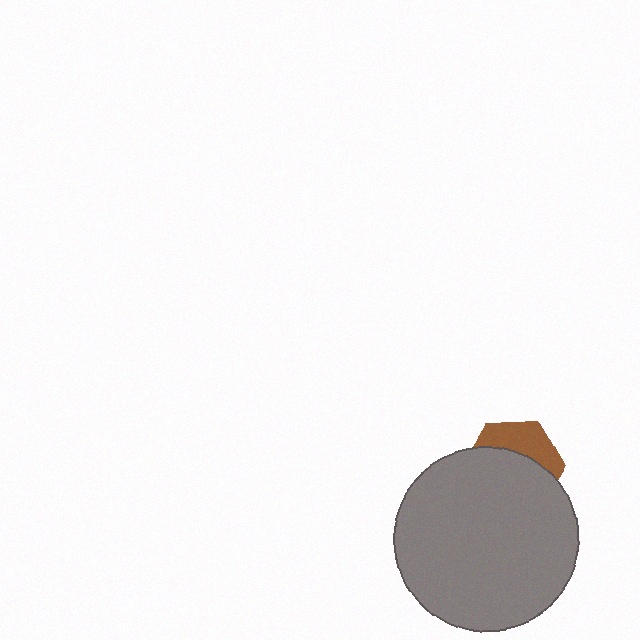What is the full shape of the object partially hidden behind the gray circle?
The partially hidden object is a brown hexagon.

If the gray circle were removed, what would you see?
You would see the complete brown hexagon.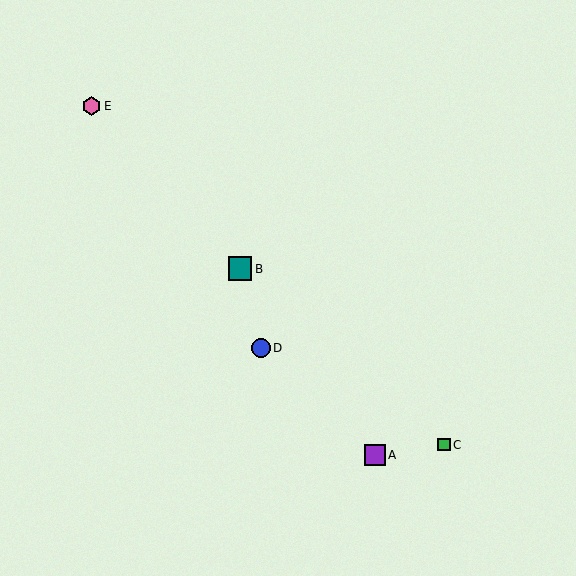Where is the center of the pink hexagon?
The center of the pink hexagon is at (92, 106).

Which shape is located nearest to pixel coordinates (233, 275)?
The teal square (labeled B) at (240, 269) is nearest to that location.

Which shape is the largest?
The teal square (labeled B) is the largest.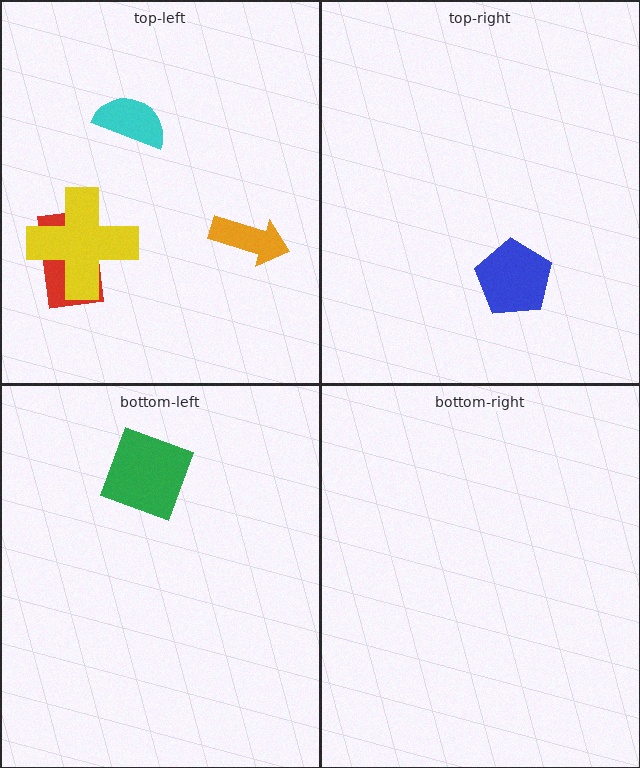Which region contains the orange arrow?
The top-left region.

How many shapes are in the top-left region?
4.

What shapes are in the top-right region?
The blue pentagon.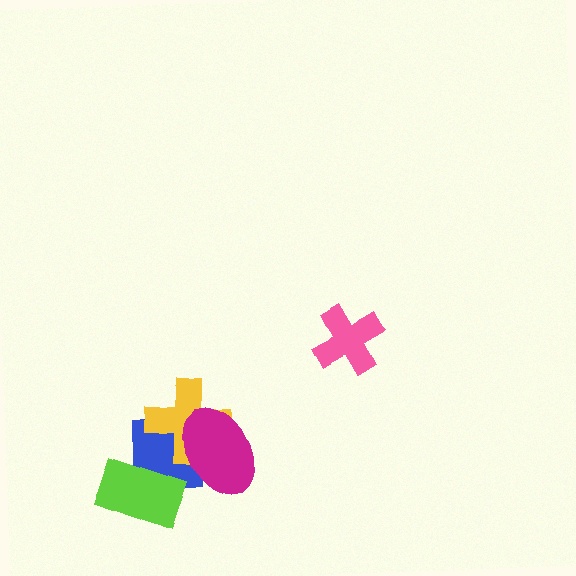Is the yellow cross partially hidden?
Yes, it is partially covered by another shape.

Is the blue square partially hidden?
Yes, it is partially covered by another shape.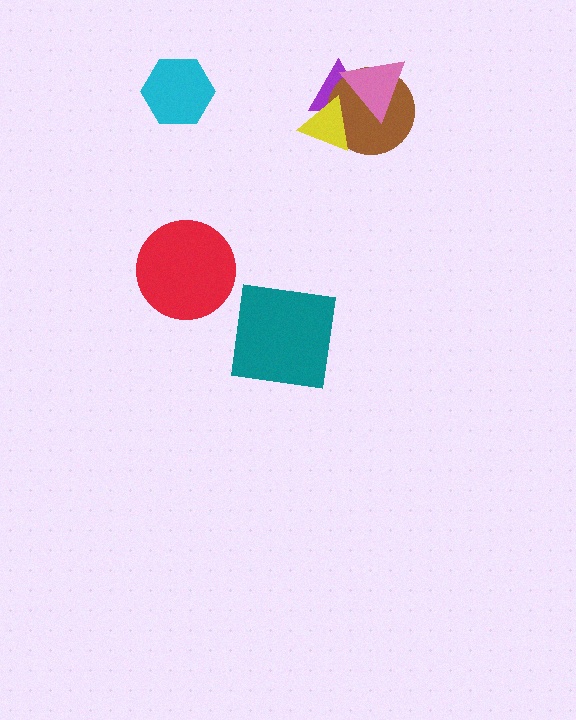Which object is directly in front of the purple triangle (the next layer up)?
The brown circle is directly in front of the purple triangle.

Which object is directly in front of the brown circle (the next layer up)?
The pink triangle is directly in front of the brown circle.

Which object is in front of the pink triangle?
The yellow triangle is in front of the pink triangle.